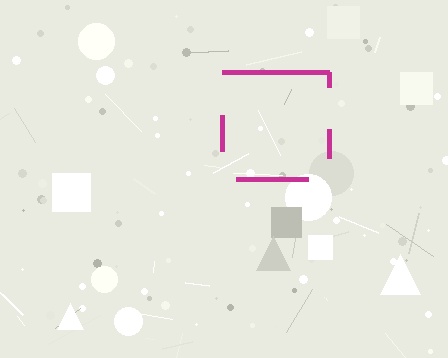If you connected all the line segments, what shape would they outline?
They would outline a square.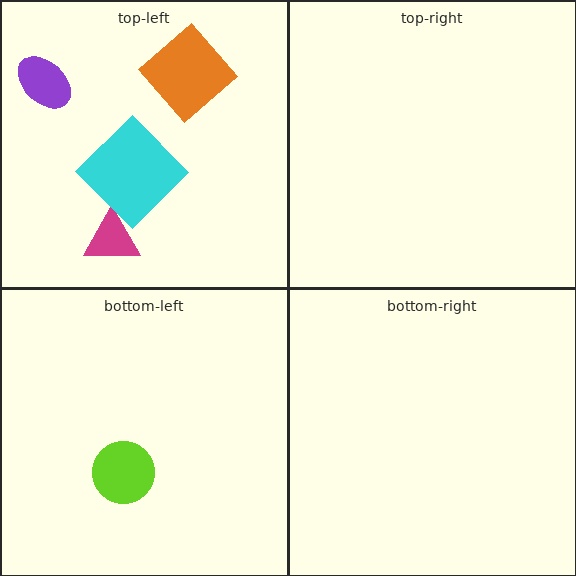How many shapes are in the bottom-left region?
1.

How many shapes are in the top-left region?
4.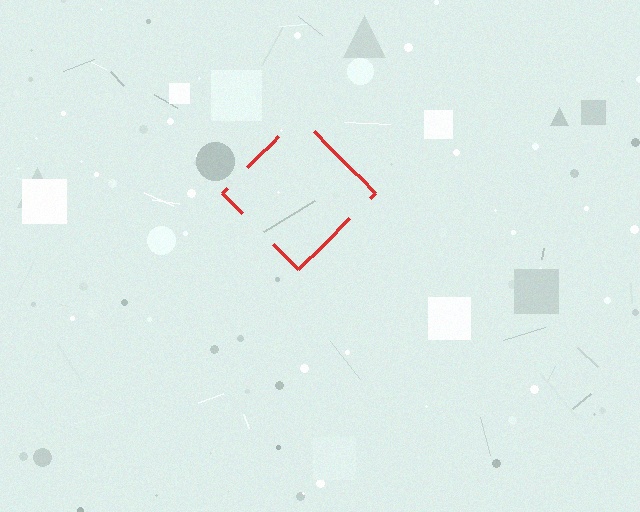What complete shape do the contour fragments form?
The contour fragments form a diamond.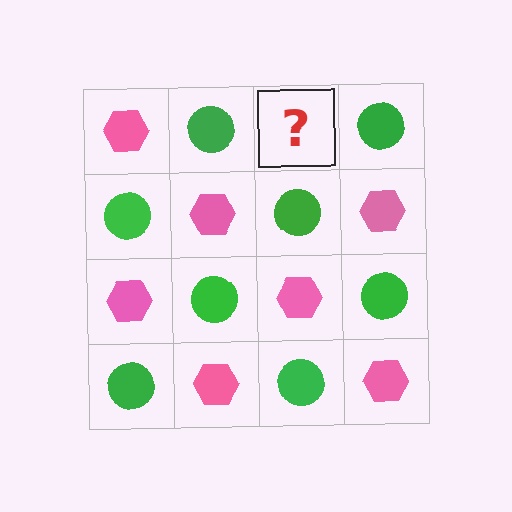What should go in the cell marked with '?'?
The missing cell should contain a pink hexagon.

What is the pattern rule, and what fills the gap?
The rule is that it alternates pink hexagon and green circle in a checkerboard pattern. The gap should be filled with a pink hexagon.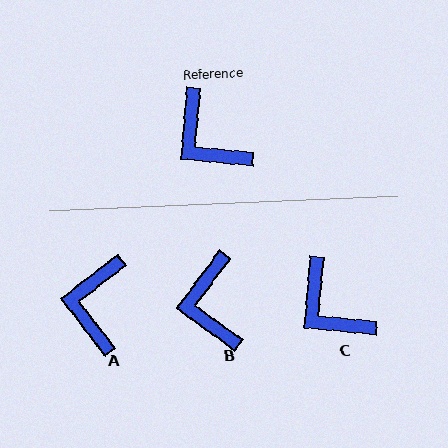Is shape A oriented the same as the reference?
No, it is off by about 47 degrees.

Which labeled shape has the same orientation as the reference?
C.